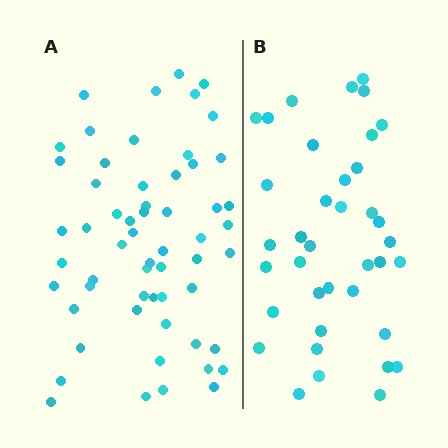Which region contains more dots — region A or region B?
Region A (the left region) has more dots.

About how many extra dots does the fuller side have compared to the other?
Region A has approximately 20 more dots than region B.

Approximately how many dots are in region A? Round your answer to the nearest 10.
About 60 dots. (The exact count is 58, which rounds to 60.)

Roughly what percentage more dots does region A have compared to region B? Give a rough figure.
About 55% more.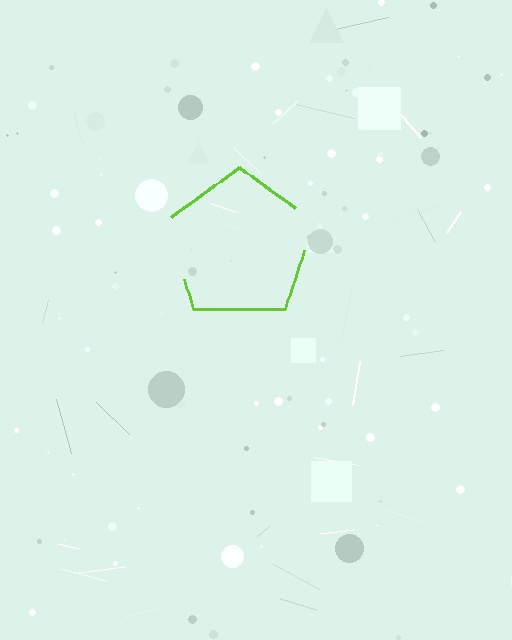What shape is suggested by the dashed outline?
The dashed outline suggests a pentagon.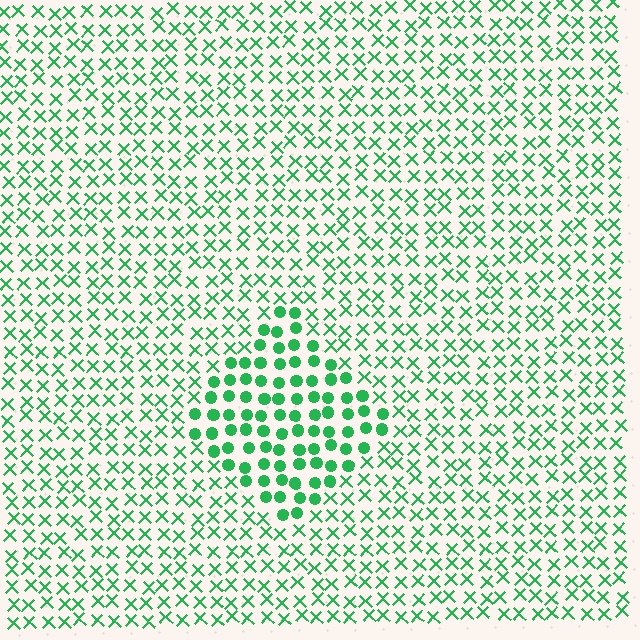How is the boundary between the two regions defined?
The boundary is defined by a change in element shape: circles inside vs. X marks outside. All elements share the same color and spacing.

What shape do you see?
I see a diamond.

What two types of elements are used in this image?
The image uses circles inside the diamond region and X marks outside it.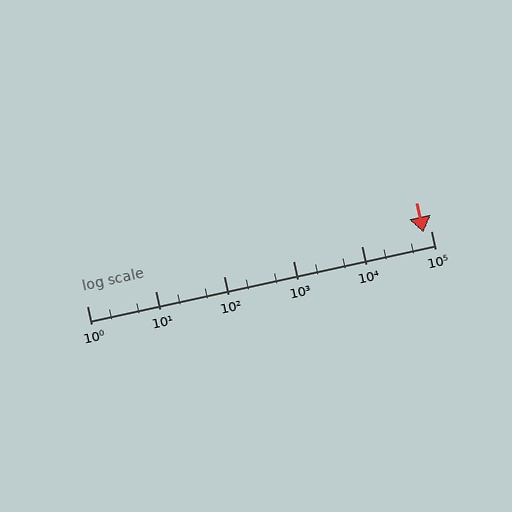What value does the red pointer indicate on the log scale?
The pointer indicates approximately 77000.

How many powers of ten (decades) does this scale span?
The scale spans 5 decades, from 1 to 100000.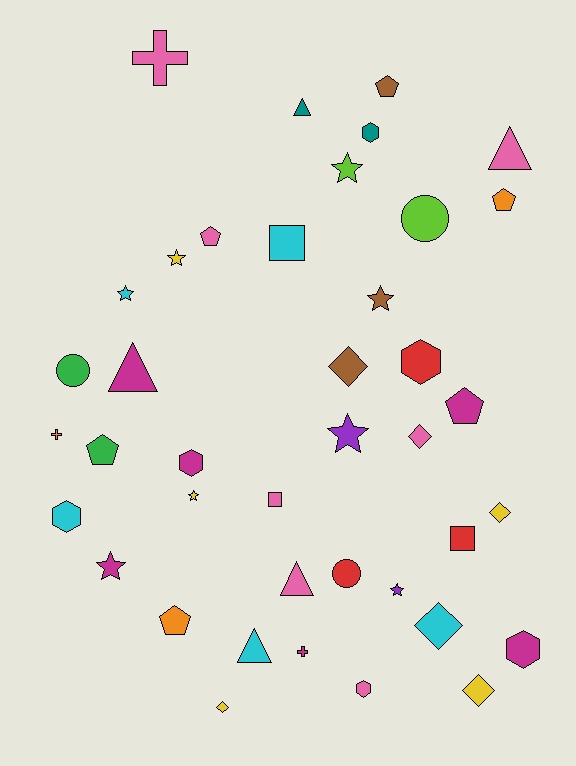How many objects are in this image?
There are 40 objects.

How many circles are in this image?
There are 3 circles.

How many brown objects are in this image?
There are 3 brown objects.